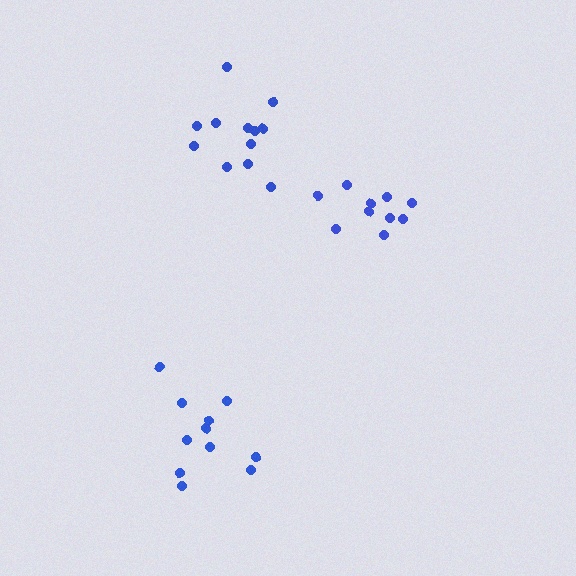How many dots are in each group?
Group 1: 10 dots, Group 2: 11 dots, Group 3: 12 dots (33 total).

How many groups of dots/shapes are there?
There are 3 groups.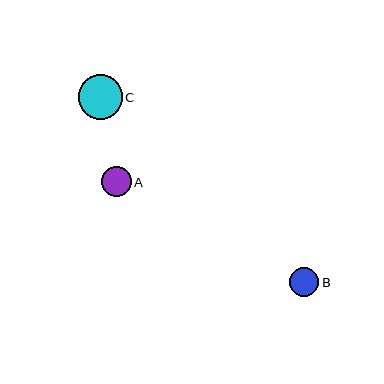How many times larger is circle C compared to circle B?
Circle C is approximately 1.5 times the size of circle B.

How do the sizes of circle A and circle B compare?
Circle A and circle B are approximately the same size.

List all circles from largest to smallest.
From largest to smallest: C, A, B.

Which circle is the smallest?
Circle B is the smallest with a size of approximately 29 pixels.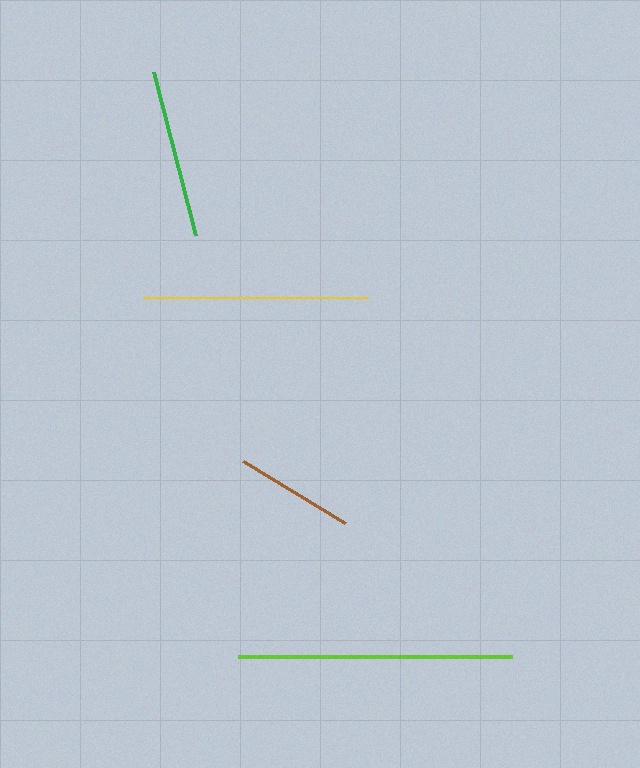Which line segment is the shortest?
The brown line is the shortest at approximately 120 pixels.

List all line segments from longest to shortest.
From longest to shortest: lime, yellow, green, brown.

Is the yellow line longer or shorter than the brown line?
The yellow line is longer than the brown line.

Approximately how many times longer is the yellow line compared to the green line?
The yellow line is approximately 1.3 times the length of the green line.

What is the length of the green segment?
The green segment is approximately 169 pixels long.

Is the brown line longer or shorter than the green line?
The green line is longer than the brown line.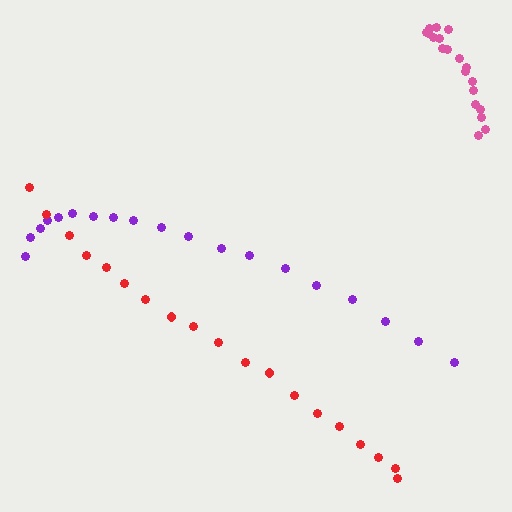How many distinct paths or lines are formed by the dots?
There are 3 distinct paths.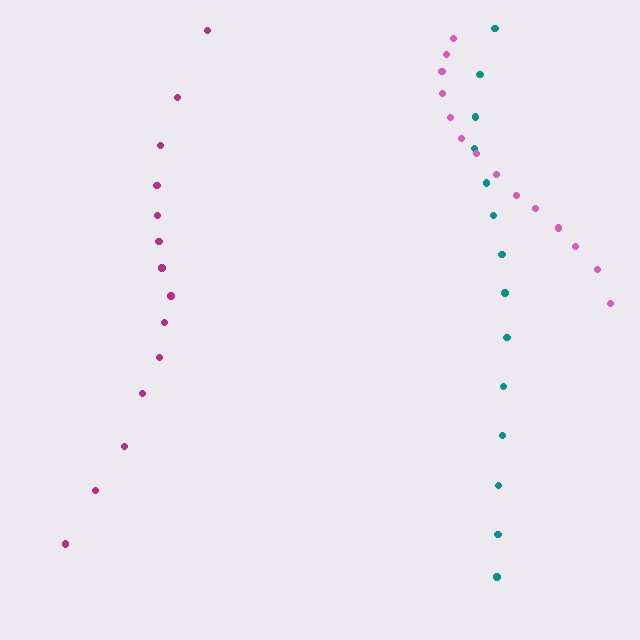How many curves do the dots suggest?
There are 3 distinct paths.